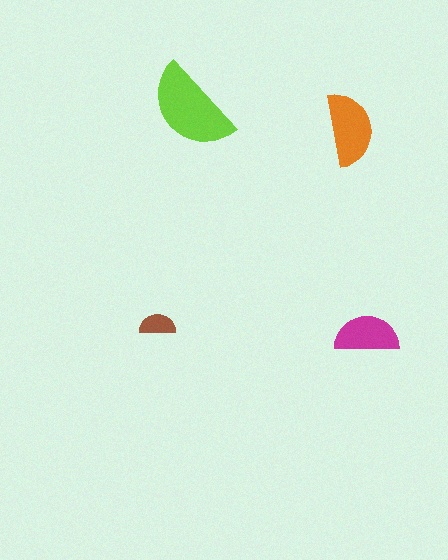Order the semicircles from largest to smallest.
the lime one, the orange one, the magenta one, the brown one.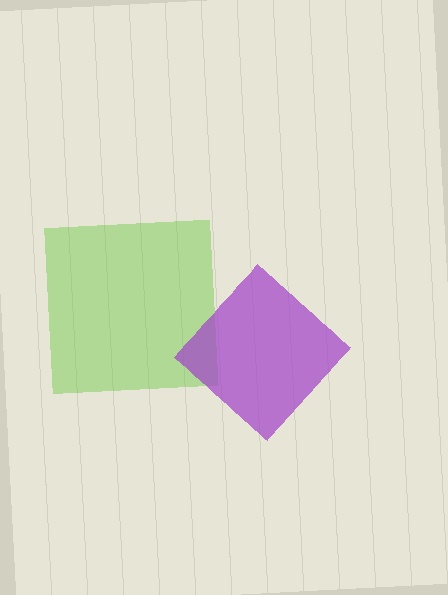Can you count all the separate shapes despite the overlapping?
Yes, there are 2 separate shapes.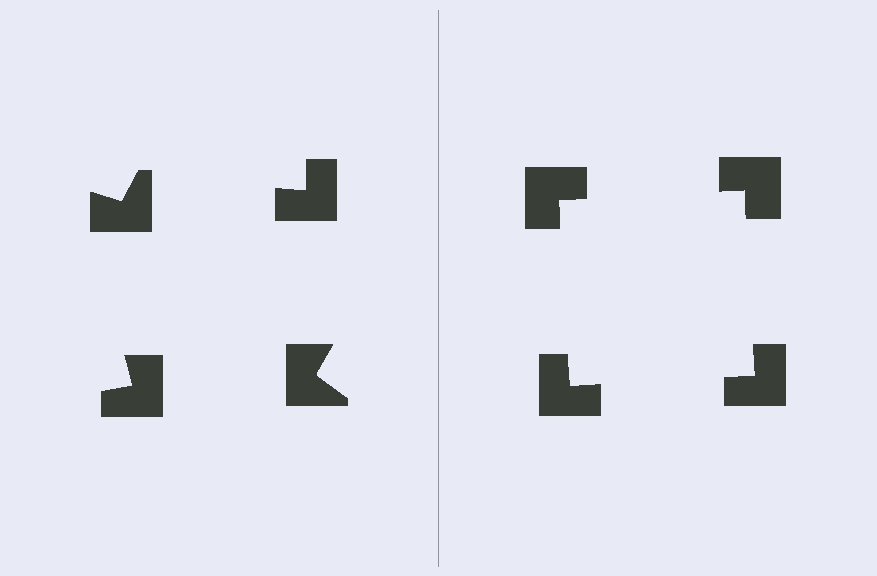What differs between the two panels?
The notched squares are positioned identically on both sides; only the wedge orientations differ. On the right they align to a square; on the left they are misaligned.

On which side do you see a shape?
An illusory square appears on the right side. On the left side the wedge cuts are rotated, so no coherent shape forms.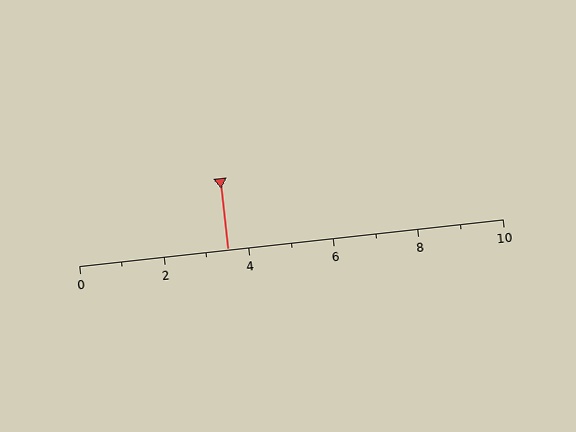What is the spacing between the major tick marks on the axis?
The major ticks are spaced 2 apart.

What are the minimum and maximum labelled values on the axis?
The axis runs from 0 to 10.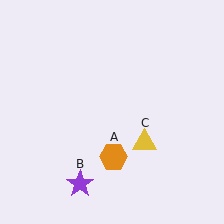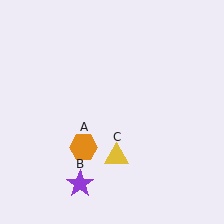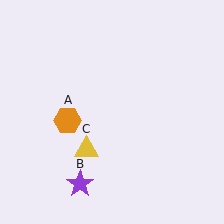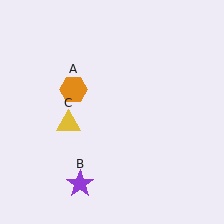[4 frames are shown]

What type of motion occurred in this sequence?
The orange hexagon (object A), yellow triangle (object C) rotated clockwise around the center of the scene.